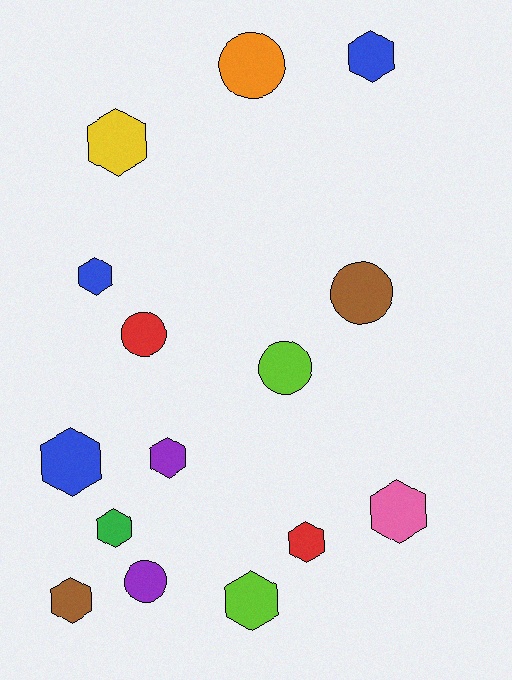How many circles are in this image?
There are 5 circles.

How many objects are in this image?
There are 15 objects.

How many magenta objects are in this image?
There are no magenta objects.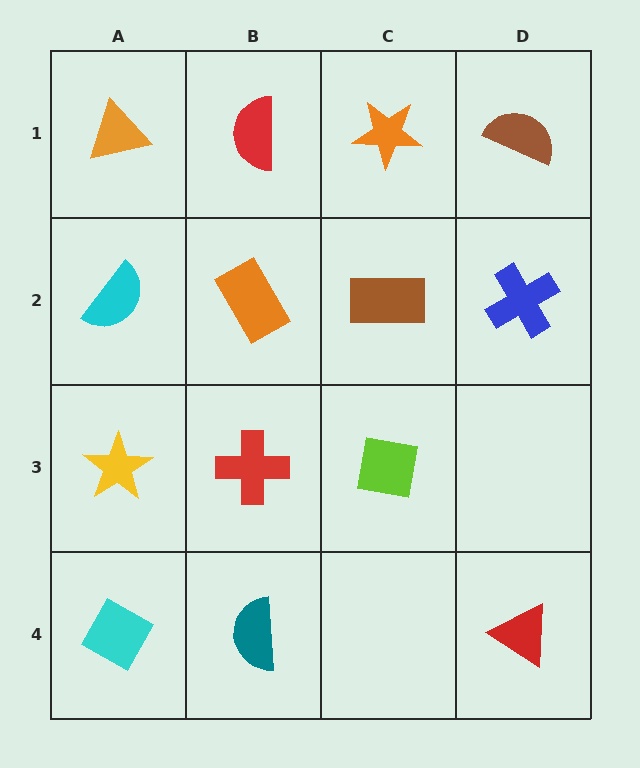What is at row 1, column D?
A brown semicircle.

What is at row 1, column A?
An orange triangle.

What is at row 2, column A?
A cyan semicircle.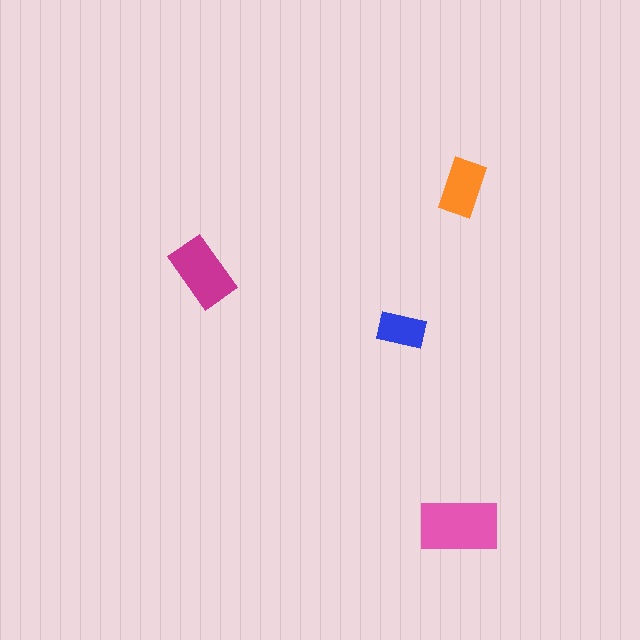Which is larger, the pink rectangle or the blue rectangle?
The pink one.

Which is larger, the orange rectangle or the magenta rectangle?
The magenta one.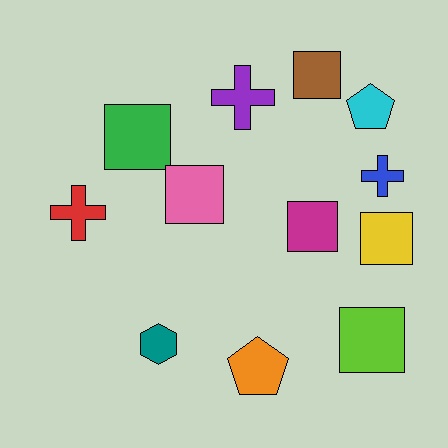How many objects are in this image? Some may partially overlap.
There are 12 objects.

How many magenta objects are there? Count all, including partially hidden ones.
There is 1 magenta object.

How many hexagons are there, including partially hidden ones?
There is 1 hexagon.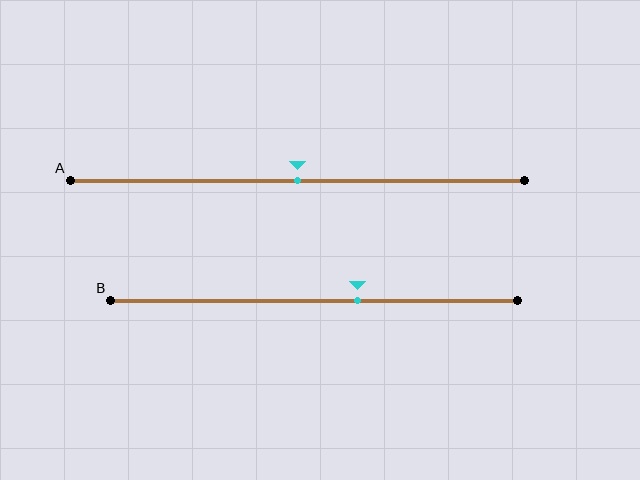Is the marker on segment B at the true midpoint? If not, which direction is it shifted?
No, the marker on segment B is shifted to the right by about 11% of the segment length.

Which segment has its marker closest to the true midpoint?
Segment A has its marker closest to the true midpoint.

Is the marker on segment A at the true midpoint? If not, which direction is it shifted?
Yes, the marker on segment A is at the true midpoint.